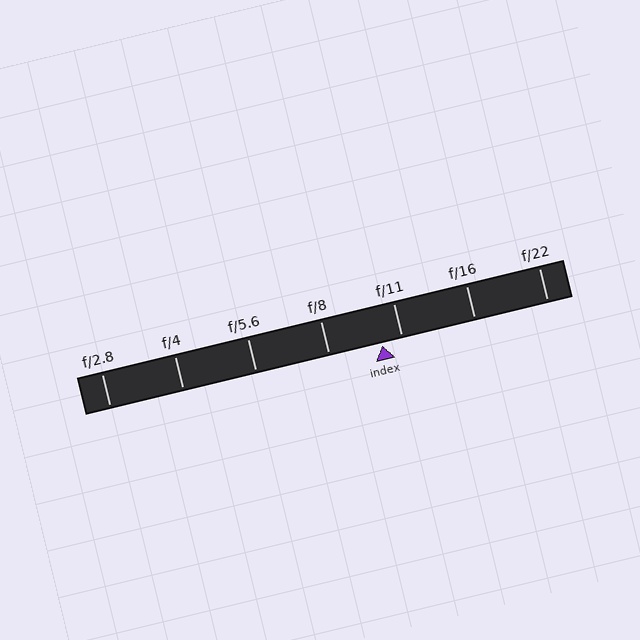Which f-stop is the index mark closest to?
The index mark is closest to f/11.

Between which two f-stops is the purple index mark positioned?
The index mark is between f/8 and f/11.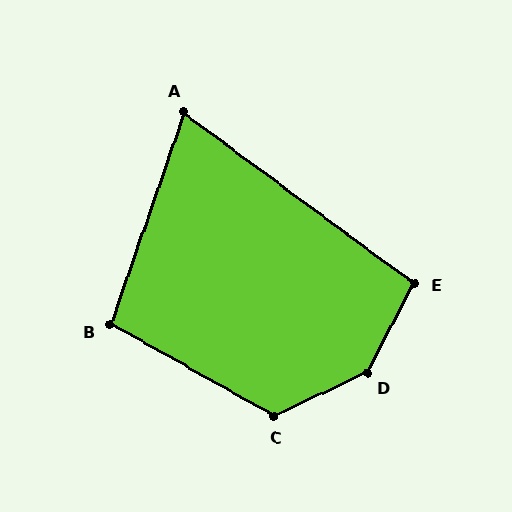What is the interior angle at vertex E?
Approximately 98 degrees (obtuse).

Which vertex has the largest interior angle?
D, at approximately 143 degrees.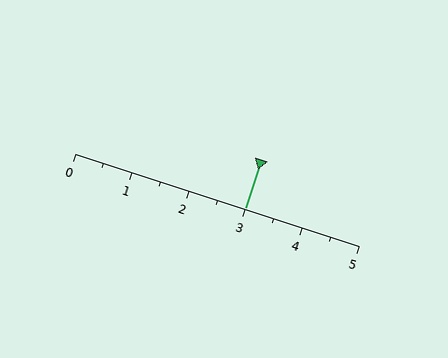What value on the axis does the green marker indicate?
The marker indicates approximately 3.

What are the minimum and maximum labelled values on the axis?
The axis runs from 0 to 5.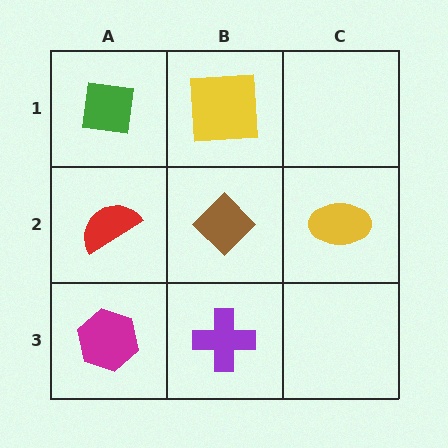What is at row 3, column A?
A magenta hexagon.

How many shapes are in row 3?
2 shapes.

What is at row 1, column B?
A yellow square.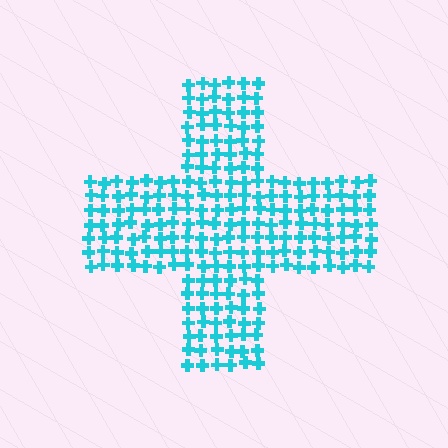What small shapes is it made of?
It is made of small crosses.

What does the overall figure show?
The overall figure shows a cross.